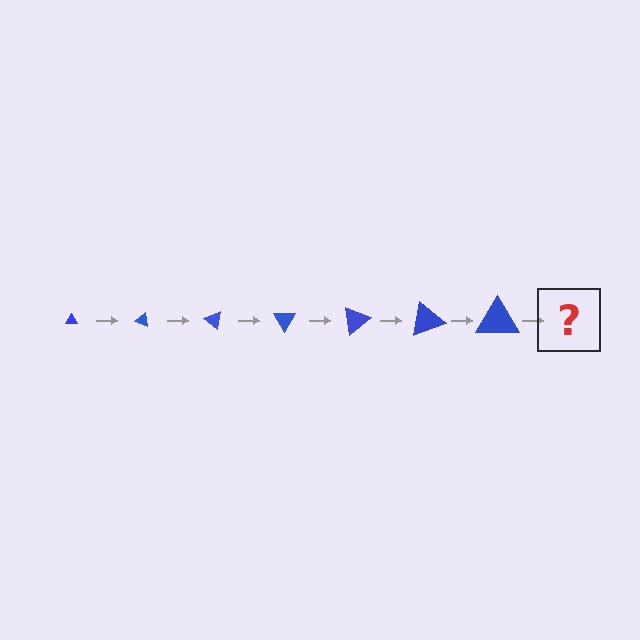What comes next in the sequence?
The next element should be a triangle, larger than the previous one and rotated 140 degrees from the start.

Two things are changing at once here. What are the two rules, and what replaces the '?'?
The two rules are that the triangle grows larger each step and it rotates 20 degrees each step. The '?' should be a triangle, larger than the previous one and rotated 140 degrees from the start.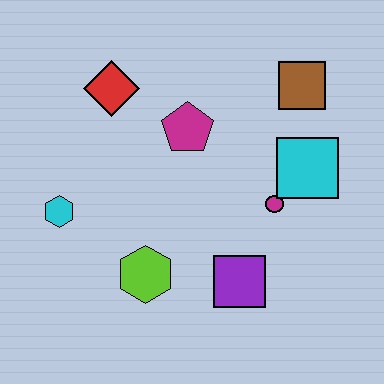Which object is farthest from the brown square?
The cyan hexagon is farthest from the brown square.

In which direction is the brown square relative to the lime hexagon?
The brown square is above the lime hexagon.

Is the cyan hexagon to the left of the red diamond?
Yes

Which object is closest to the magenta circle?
The cyan square is closest to the magenta circle.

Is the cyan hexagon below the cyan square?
Yes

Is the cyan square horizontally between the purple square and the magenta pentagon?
No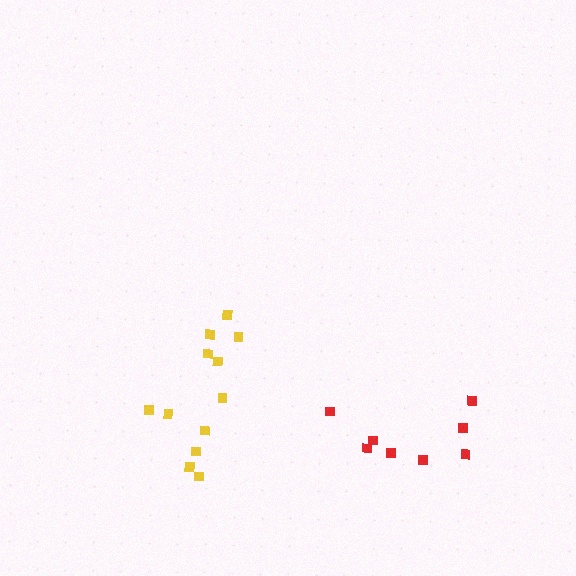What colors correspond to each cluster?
The clusters are colored: red, yellow.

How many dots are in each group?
Group 1: 8 dots, Group 2: 12 dots (20 total).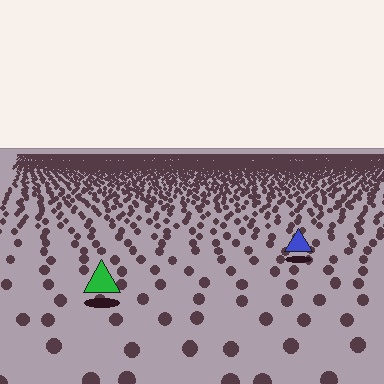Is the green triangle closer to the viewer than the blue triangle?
Yes. The green triangle is closer — you can tell from the texture gradient: the ground texture is coarser near it.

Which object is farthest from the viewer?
The blue triangle is farthest from the viewer. It appears smaller and the ground texture around it is denser.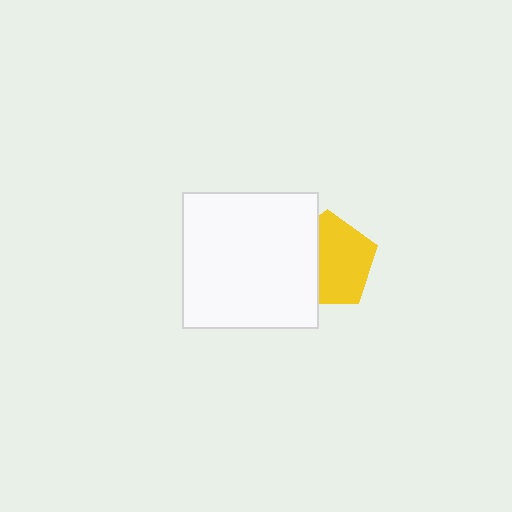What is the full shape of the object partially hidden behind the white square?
The partially hidden object is a yellow pentagon.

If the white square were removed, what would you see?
You would see the complete yellow pentagon.